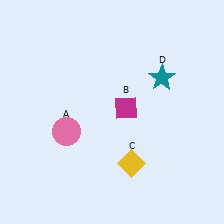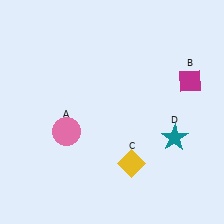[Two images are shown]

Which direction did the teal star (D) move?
The teal star (D) moved down.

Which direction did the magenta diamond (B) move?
The magenta diamond (B) moved right.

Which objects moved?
The objects that moved are: the magenta diamond (B), the teal star (D).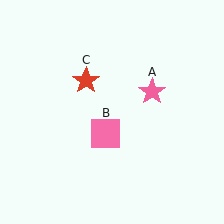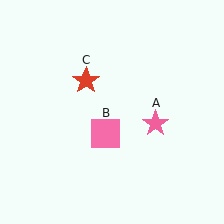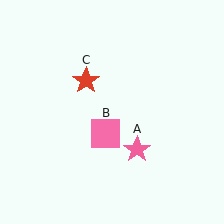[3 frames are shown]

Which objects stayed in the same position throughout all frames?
Pink square (object B) and red star (object C) remained stationary.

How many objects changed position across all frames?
1 object changed position: pink star (object A).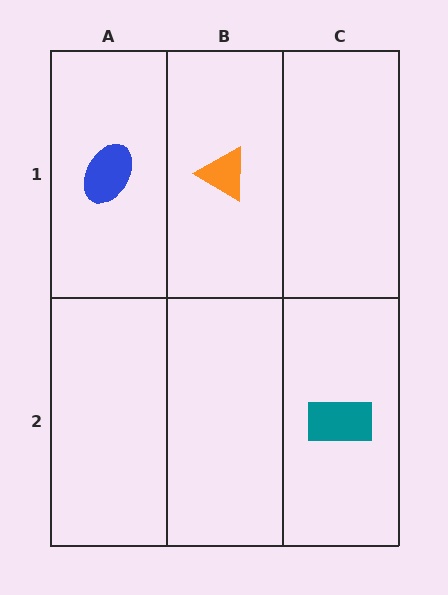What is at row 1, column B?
An orange triangle.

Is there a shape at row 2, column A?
No, that cell is empty.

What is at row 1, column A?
A blue ellipse.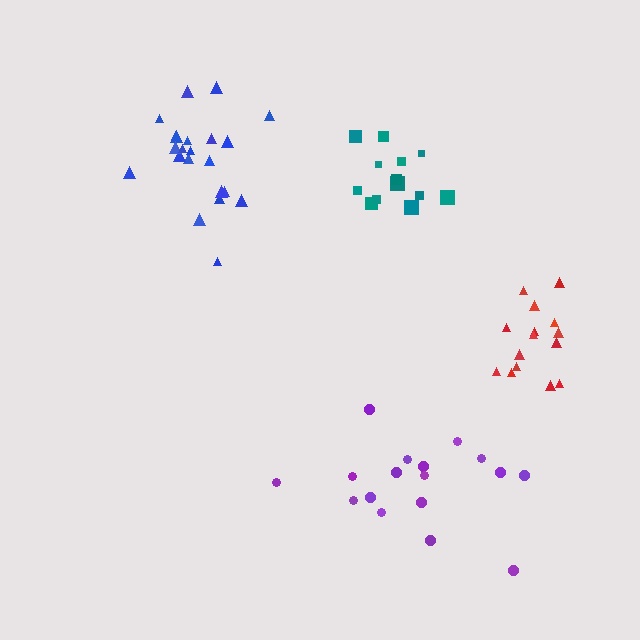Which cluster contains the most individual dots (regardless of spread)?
Blue (22).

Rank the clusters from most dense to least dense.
red, teal, blue, purple.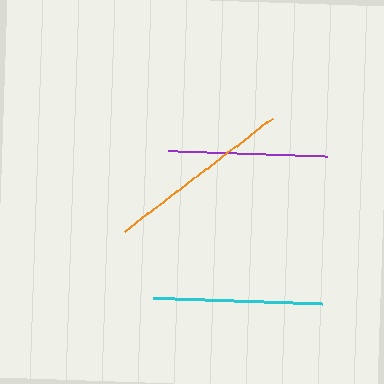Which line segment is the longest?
The orange line is the longest at approximately 186 pixels.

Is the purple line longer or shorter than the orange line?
The orange line is longer than the purple line.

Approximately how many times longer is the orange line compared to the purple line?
The orange line is approximately 1.2 times the length of the purple line.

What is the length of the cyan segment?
The cyan segment is approximately 169 pixels long.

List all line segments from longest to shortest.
From longest to shortest: orange, cyan, purple.